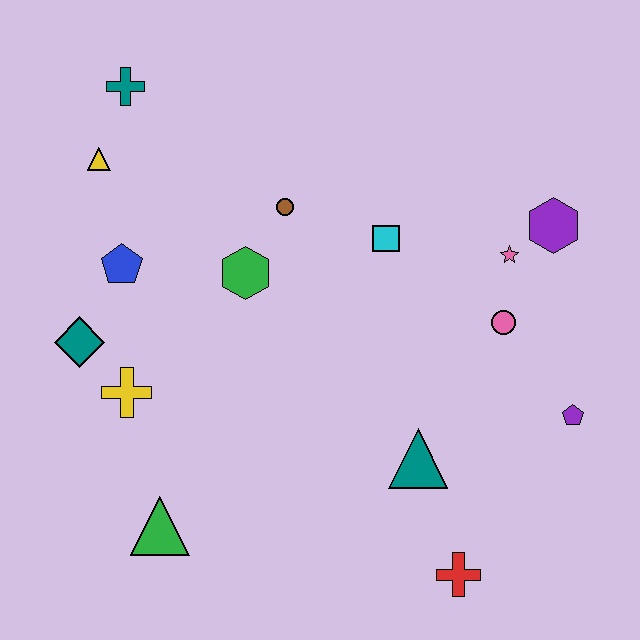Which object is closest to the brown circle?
The green hexagon is closest to the brown circle.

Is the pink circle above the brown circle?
No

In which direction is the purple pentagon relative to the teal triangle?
The purple pentagon is to the right of the teal triangle.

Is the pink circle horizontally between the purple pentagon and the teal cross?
Yes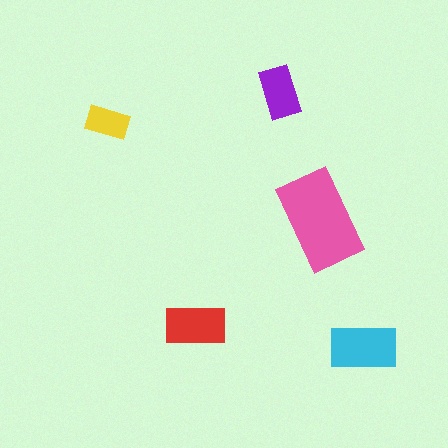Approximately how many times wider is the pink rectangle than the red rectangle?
About 1.5 times wider.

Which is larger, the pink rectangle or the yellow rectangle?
The pink one.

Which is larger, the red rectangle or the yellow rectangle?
The red one.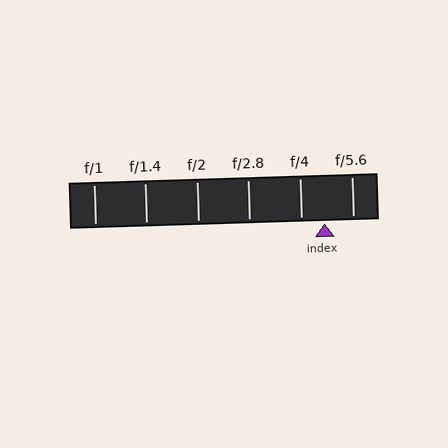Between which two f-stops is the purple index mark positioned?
The index mark is between f/4 and f/5.6.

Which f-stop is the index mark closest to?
The index mark is closest to f/4.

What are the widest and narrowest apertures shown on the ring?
The widest aperture shown is f/1 and the narrowest is f/5.6.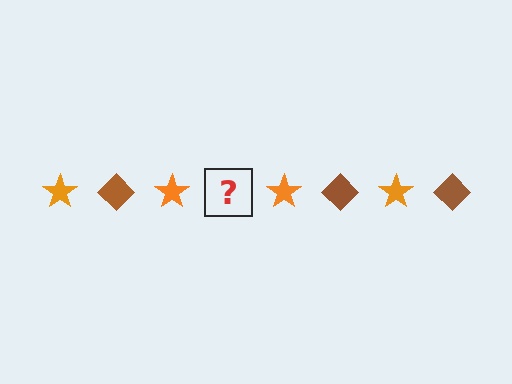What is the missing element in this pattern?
The missing element is a brown diamond.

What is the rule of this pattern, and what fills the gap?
The rule is that the pattern alternates between orange star and brown diamond. The gap should be filled with a brown diamond.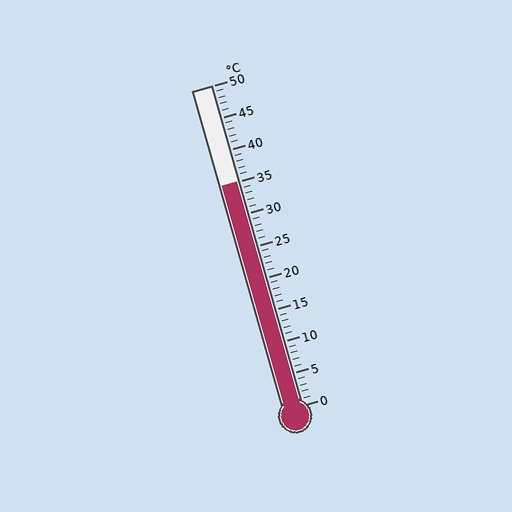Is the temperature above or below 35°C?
The temperature is at 35°C.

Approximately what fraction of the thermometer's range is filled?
The thermometer is filled to approximately 70% of its range.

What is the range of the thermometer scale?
The thermometer scale ranges from 0°C to 50°C.